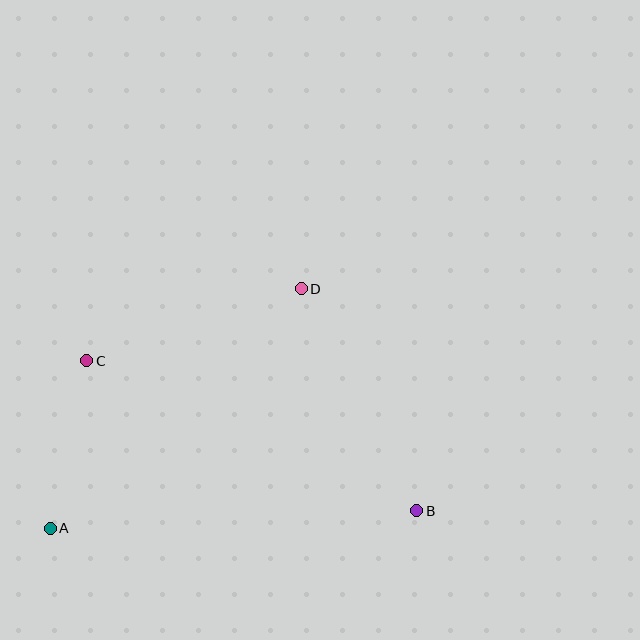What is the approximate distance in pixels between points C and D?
The distance between C and D is approximately 226 pixels.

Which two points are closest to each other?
Points A and C are closest to each other.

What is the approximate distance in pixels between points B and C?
The distance between B and C is approximately 363 pixels.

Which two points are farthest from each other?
Points A and B are farthest from each other.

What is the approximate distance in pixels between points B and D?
The distance between B and D is approximately 251 pixels.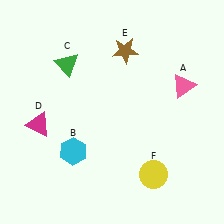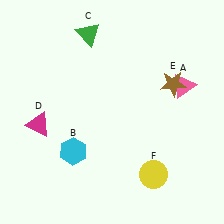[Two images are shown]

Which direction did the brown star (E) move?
The brown star (E) moved right.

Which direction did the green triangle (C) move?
The green triangle (C) moved up.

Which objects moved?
The objects that moved are: the green triangle (C), the brown star (E).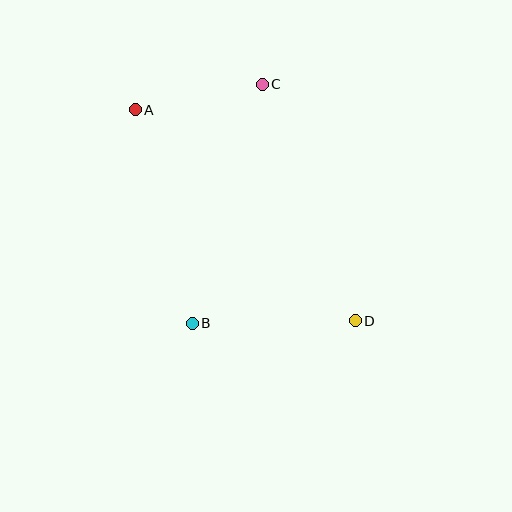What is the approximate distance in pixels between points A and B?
The distance between A and B is approximately 221 pixels.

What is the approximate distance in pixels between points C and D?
The distance between C and D is approximately 254 pixels.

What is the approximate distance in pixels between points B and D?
The distance between B and D is approximately 163 pixels.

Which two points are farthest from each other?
Points A and D are farthest from each other.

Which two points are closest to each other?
Points A and C are closest to each other.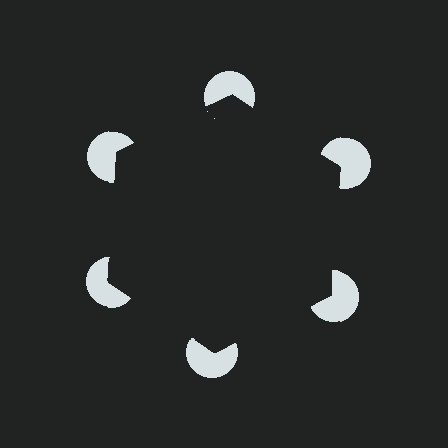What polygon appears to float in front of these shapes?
An illusory hexagon — its edges are inferred from the aligned wedge cuts in the pac-man discs, not physically drawn.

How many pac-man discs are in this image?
There are 6 — one at each vertex of the illusory hexagon.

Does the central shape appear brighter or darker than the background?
It typically appears slightly darker than the background, even though no actual brightness change is drawn.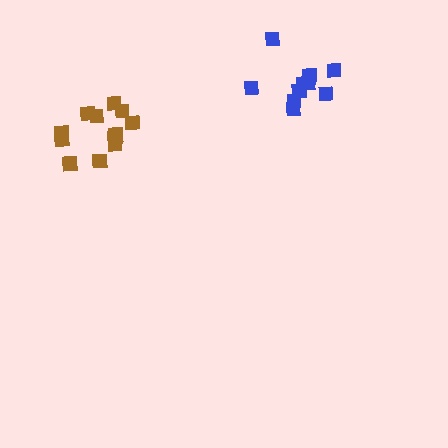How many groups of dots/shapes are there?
There are 2 groups.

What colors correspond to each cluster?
The clusters are colored: blue, brown.